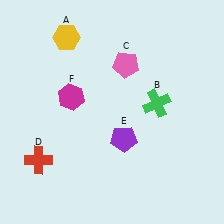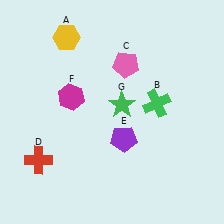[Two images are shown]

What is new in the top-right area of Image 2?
A green star (G) was added in the top-right area of Image 2.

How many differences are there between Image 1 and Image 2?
There is 1 difference between the two images.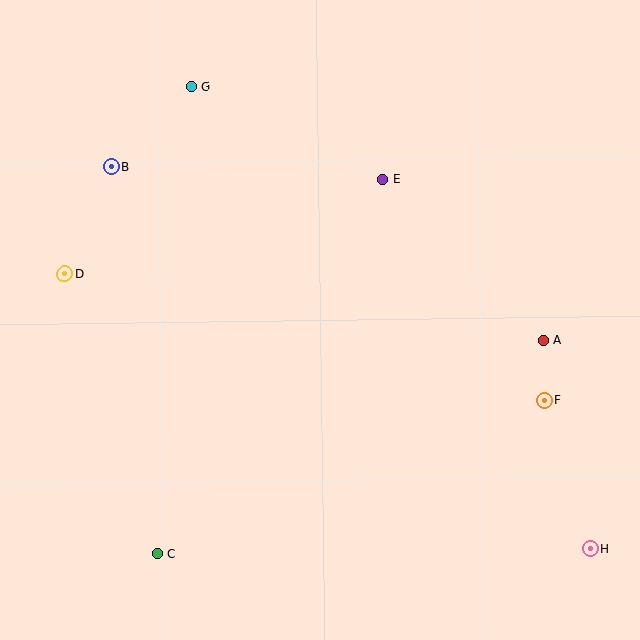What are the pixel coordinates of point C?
Point C is at (157, 554).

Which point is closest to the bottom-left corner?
Point C is closest to the bottom-left corner.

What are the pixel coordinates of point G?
Point G is at (191, 86).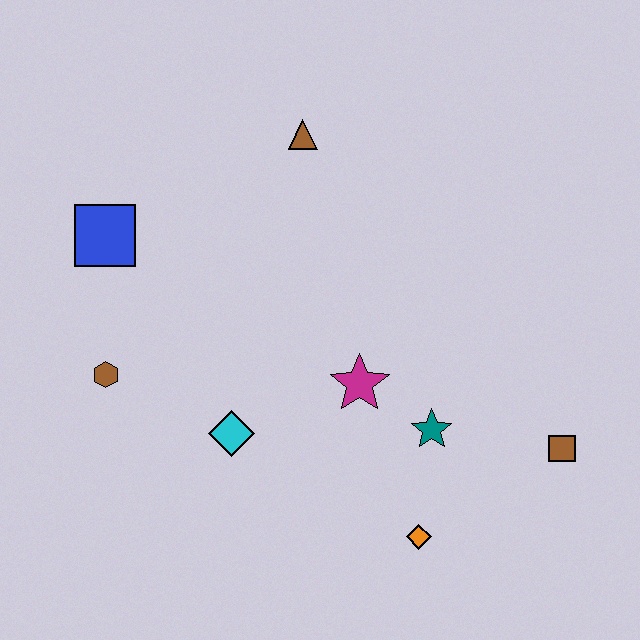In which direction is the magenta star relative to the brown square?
The magenta star is to the left of the brown square.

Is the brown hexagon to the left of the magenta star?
Yes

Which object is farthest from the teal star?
The blue square is farthest from the teal star.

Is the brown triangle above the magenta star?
Yes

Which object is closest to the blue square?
The brown hexagon is closest to the blue square.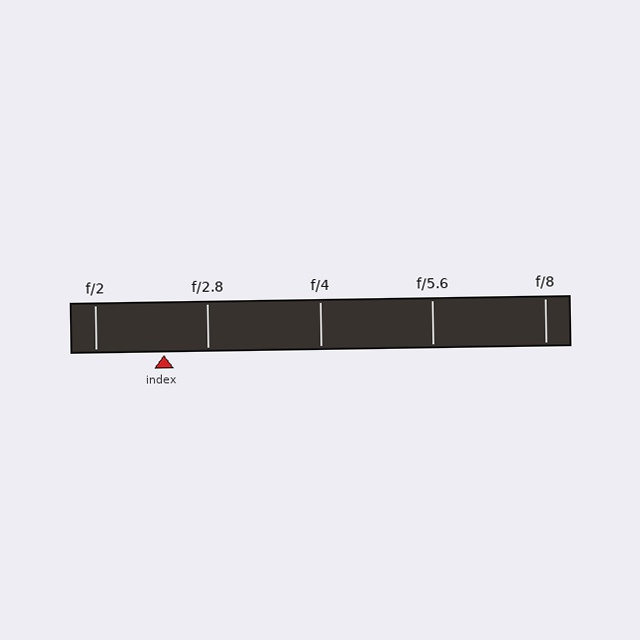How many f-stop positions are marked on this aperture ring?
There are 5 f-stop positions marked.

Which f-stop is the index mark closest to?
The index mark is closest to f/2.8.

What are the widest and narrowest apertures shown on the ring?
The widest aperture shown is f/2 and the narrowest is f/8.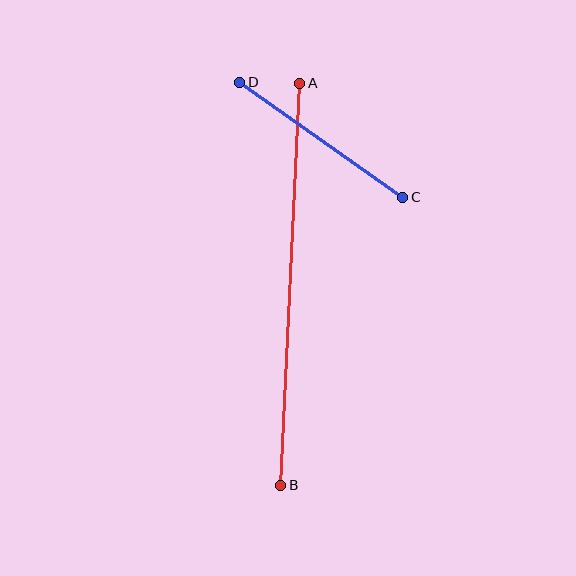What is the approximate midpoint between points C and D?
The midpoint is at approximately (321, 140) pixels.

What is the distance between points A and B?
The distance is approximately 402 pixels.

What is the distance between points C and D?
The distance is approximately 200 pixels.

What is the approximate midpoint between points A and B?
The midpoint is at approximately (290, 284) pixels.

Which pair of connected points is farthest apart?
Points A and B are farthest apart.